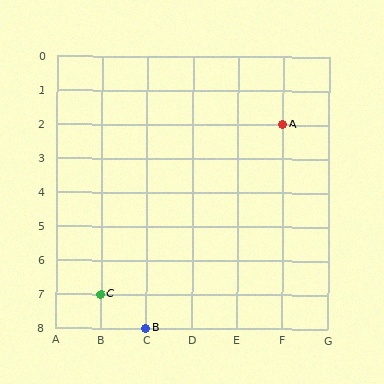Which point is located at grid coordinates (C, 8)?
Point B is at (C, 8).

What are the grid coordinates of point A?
Point A is at grid coordinates (F, 2).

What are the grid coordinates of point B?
Point B is at grid coordinates (C, 8).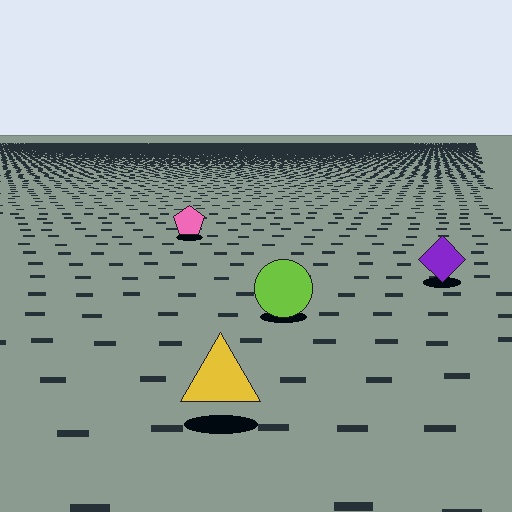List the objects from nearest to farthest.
From nearest to farthest: the yellow triangle, the lime circle, the purple diamond, the pink pentagon.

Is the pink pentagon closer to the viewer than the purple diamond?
No. The purple diamond is closer — you can tell from the texture gradient: the ground texture is coarser near it.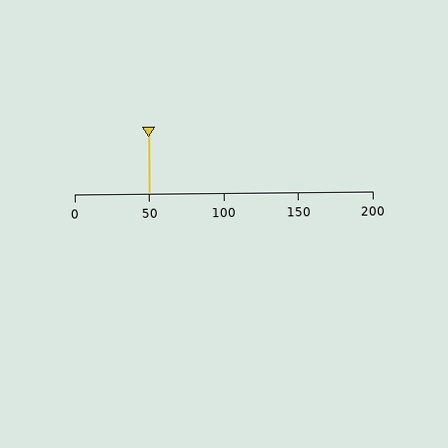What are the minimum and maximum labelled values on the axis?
The axis runs from 0 to 200.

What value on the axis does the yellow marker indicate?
The marker indicates approximately 50.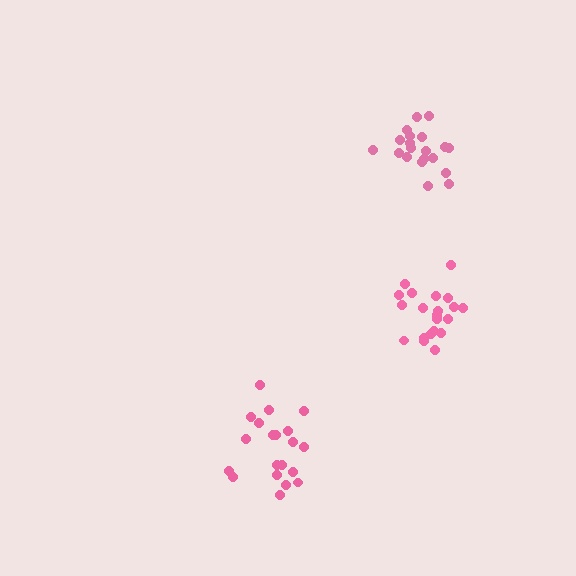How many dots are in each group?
Group 1: 20 dots, Group 2: 20 dots, Group 3: 21 dots (61 total).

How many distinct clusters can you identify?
There are 3 distinct clusters.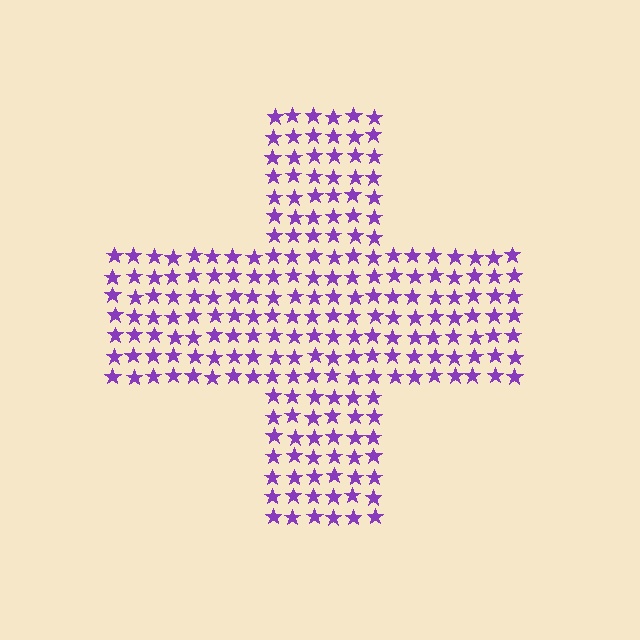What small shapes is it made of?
It is made of small stars.